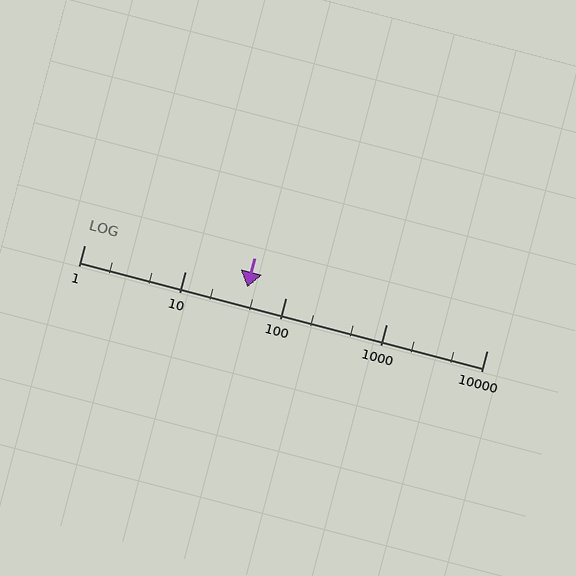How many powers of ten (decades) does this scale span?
The scale spans 4 decades, from 1 to 10000.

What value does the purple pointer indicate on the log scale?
The pointer indicates approximately 42.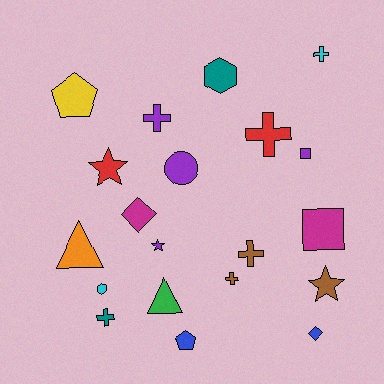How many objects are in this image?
There are 20 objects.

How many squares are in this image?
There are 2 squares.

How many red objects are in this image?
There are 2 red objects.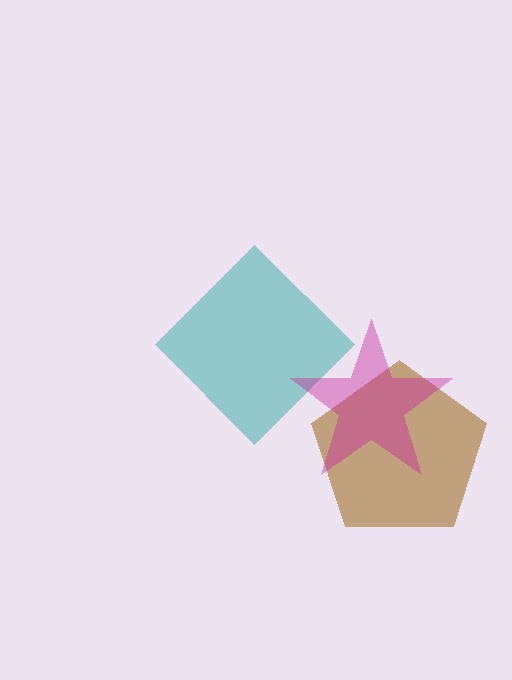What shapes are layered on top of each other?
The layered shapes are: a brown pentagon, a teal diamond, a magenta star.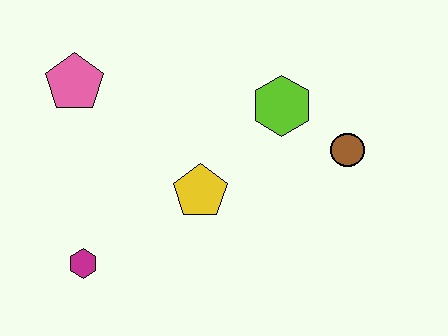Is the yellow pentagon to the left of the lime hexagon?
Yes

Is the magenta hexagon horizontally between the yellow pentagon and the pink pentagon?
Yes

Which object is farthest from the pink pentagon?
The brown circle is farthest from the pink pentagon.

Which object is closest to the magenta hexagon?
The yellow pentagon is closest to the magenta hexagon.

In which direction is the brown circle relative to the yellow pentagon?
The brown circle is to the right of the yellow pentagon.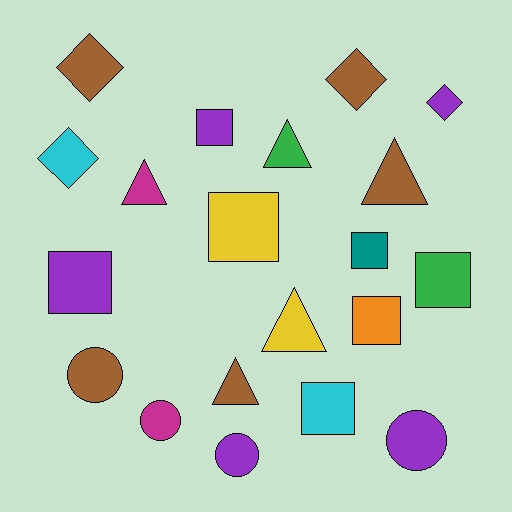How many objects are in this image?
There are 20 objects.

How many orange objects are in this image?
There is 1 orange object.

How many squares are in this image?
There are 7 squares.